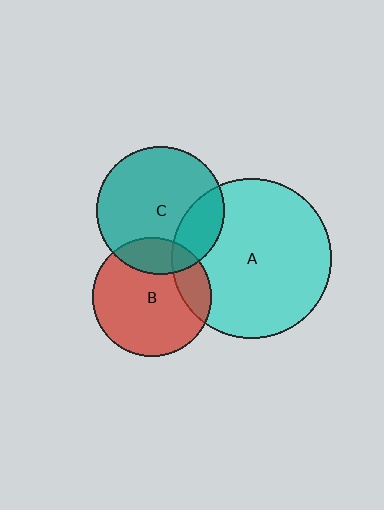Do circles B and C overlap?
Yes.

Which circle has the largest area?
Circle A (cyan).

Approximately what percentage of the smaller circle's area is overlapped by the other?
Approximately 20%.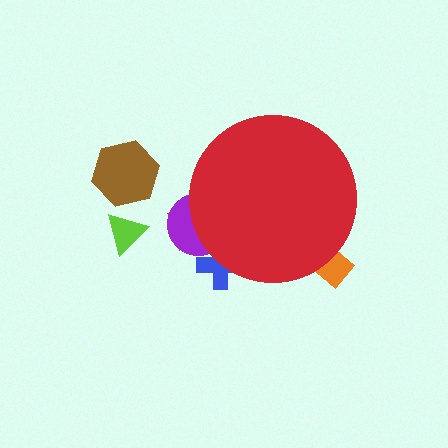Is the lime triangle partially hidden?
No, the lime triangle is fully visible.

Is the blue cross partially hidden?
Yes, the blue cross is partially hidden behind the red circle.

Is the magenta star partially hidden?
Yes, the magenta star is partially hidden behind the red circle.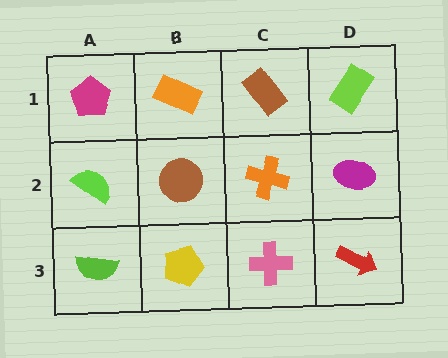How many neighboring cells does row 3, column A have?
2.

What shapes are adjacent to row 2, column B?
An orange rectangle (row 1, column B), a yellow pentagon (row 3, column B), a lime semicircle (row 2, column A), an orange cross (row 2, column C).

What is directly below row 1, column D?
A magenta ellipse.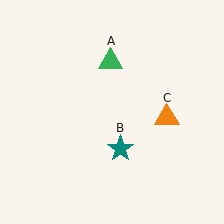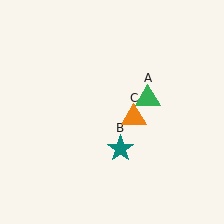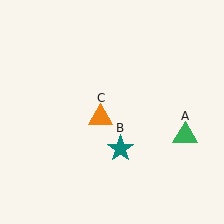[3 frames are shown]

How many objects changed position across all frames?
2 objects changed position: green triangle (object A), orange triangle (object C).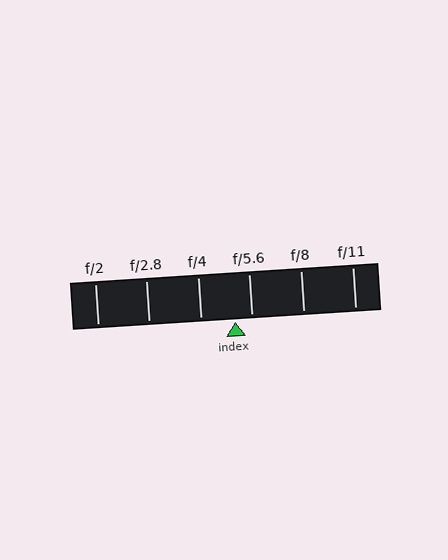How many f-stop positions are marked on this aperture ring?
There are 6 f-stop positions marked.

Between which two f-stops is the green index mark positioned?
The index mark is between f/4 and f/5.6.